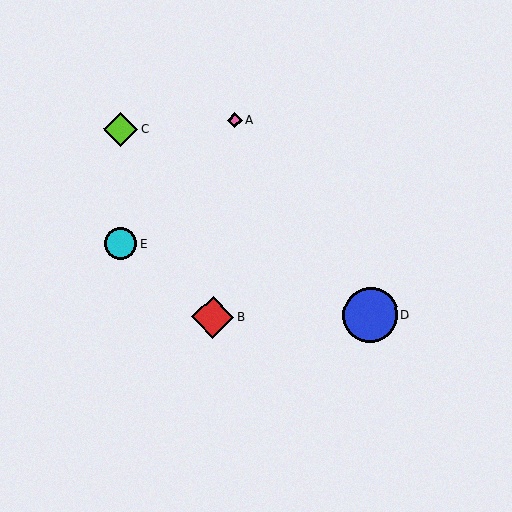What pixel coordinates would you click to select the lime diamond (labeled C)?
Click at (121, 129) to select the lime diamond C.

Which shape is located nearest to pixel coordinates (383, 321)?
The blue circle (labeled D) at (370, 315) is nearest to that location.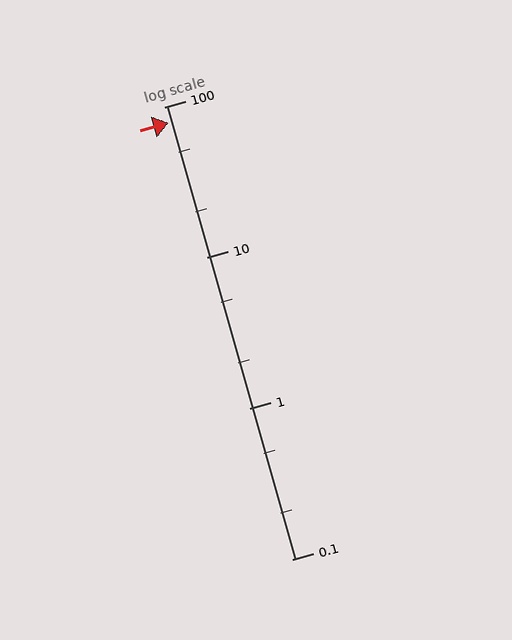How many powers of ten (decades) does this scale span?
The scale spans 3 decades, from 0.1 to 100.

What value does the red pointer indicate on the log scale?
The pointer indicates approximately 79.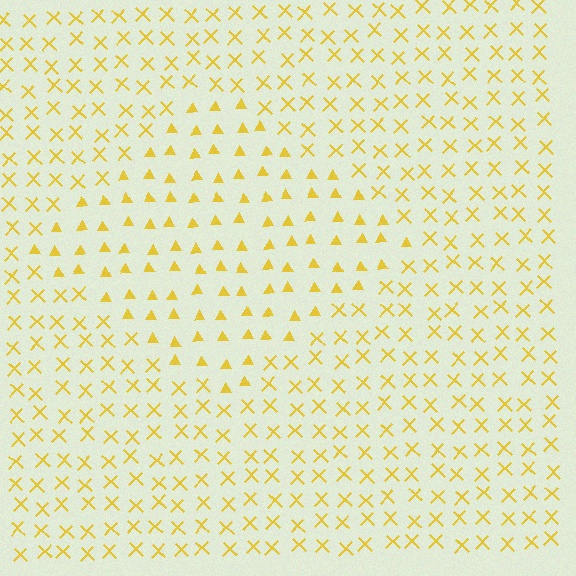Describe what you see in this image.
The image is filled with small yellow elements arranged in a uniform grid. A diamond-shaped region contains triangles, while the surrounding area contains X marks. The boundary is defined purely by the change in element shape.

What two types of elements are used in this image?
The image uses triangles inside the diamond region and X marks outside it.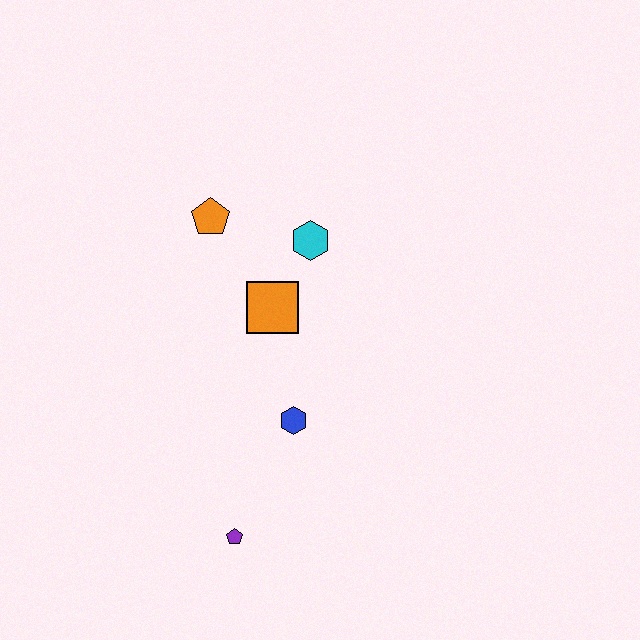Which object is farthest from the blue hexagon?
The orange pentagon is farthest from the blue hexagon.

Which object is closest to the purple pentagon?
The blue hexagon is closest to the purple pentagon.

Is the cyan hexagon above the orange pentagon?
No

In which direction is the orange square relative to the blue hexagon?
The orange square is above the blue hexagon.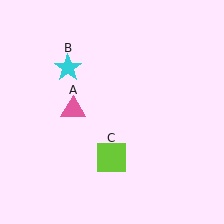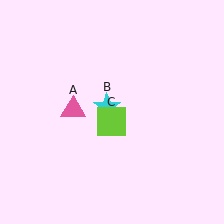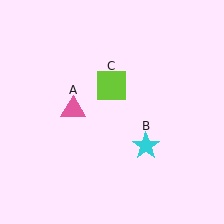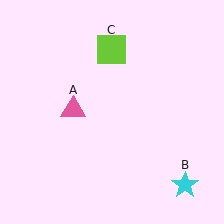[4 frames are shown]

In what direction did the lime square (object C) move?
The lime square (object C) moved up.